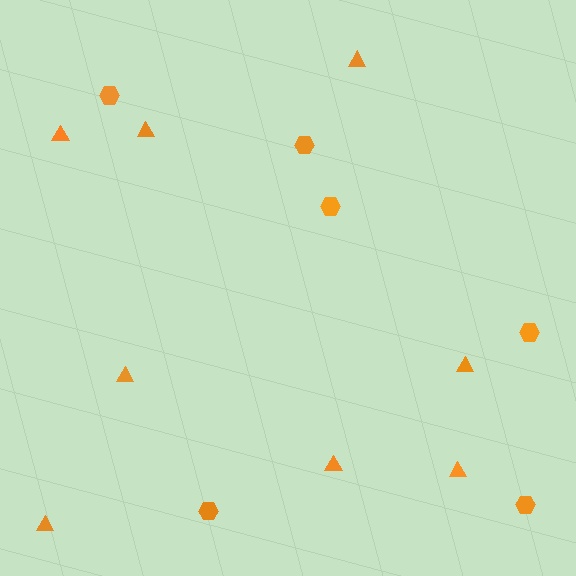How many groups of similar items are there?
There are 2 groups: one group of triangles (8) and one group of hexagons (6).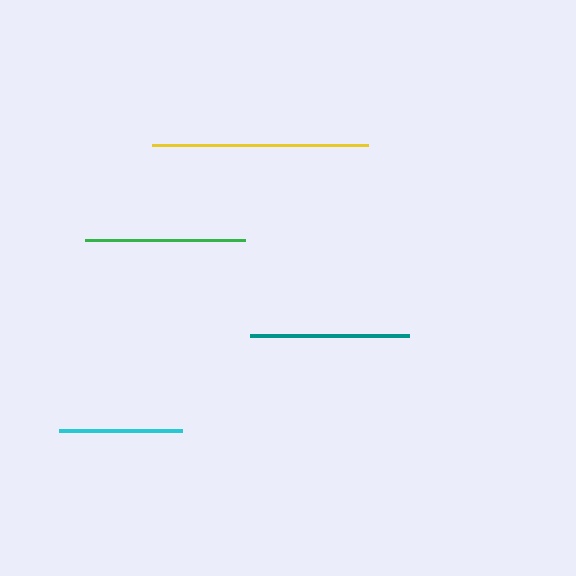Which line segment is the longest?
The yellow line is the longest at approximately 216 pixels.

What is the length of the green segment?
The green segment is approximately 160 pixels long.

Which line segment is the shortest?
The cyan line is the shortest at approximately 123 pixels.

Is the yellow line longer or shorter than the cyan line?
The yellow line is longer than the cyan line.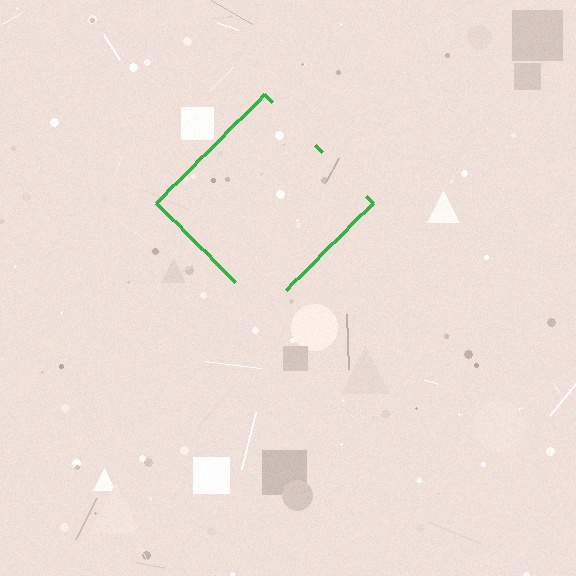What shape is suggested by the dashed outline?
The dashed outline suggests a diamond.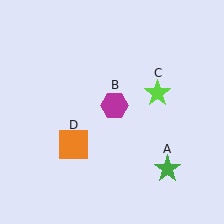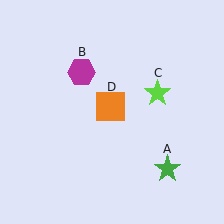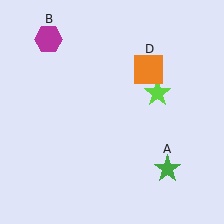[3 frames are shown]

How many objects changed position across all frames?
2 objects changed position: magenta hexagon (object B), orange square (object D).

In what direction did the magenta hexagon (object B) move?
The magenta hexagon (object B) moved up and to the left.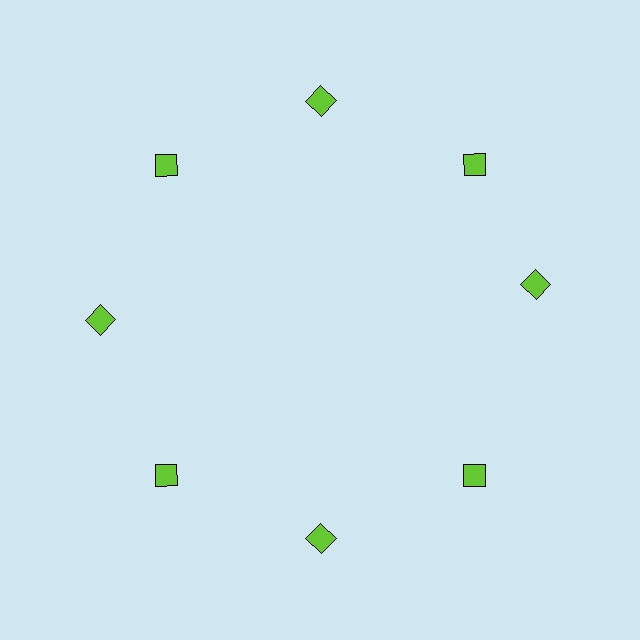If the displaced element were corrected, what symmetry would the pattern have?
It would have 8-fold rotational symmetry — the pattern would map onto itself every 45 degrees.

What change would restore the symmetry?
The symmetry would be restored by rotating it back into even spacing with its neighbors so that all 8 squares sit at equal angles and equal distance from the center.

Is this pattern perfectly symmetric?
No. The 8 lime squares are arranged in a ring, but one element near the 3 o'clock position is rotated out of alignment along the ring, breaking the 8-fold rotational symmetry.